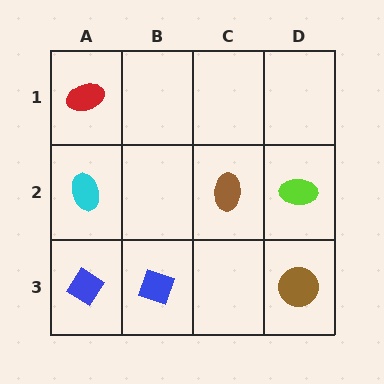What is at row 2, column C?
A brown ellipse.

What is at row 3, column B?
A blue diamond.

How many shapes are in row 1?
1 shape.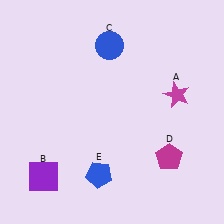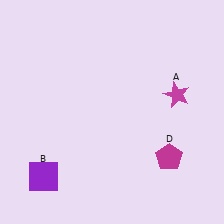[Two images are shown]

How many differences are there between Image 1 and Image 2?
There are 2 differences between the two images.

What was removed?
The blue pentagon (E), the blue circle (C) were removed in Image 2.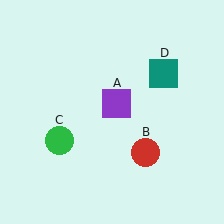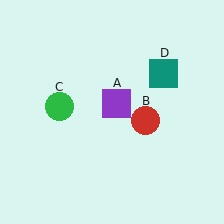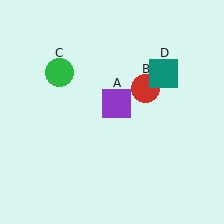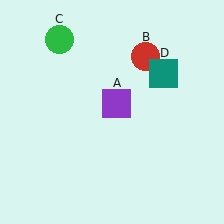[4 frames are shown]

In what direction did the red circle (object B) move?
The red circle (object B) moved up.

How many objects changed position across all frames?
2 objects changed position: red circle (object B), green circle (object C).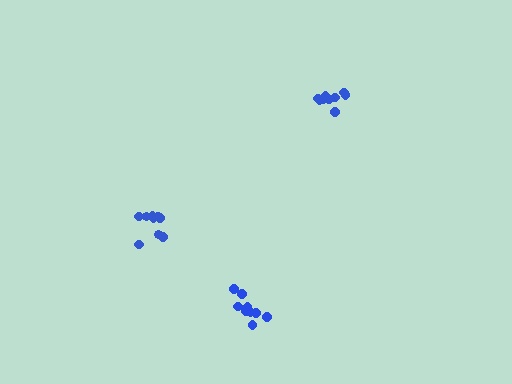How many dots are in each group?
Group 1: 9 dots, Group 2: 9 dots, Group 3: 9 dots (27 total).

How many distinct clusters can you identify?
There are 3 distinct clusters.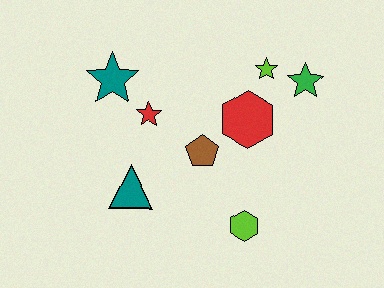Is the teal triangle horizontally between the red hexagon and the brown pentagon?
No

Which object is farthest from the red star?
The green star is farthest from the red star.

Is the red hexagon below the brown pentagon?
No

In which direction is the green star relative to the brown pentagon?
The green star is to the right of the brown pentagon.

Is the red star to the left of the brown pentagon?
Yes